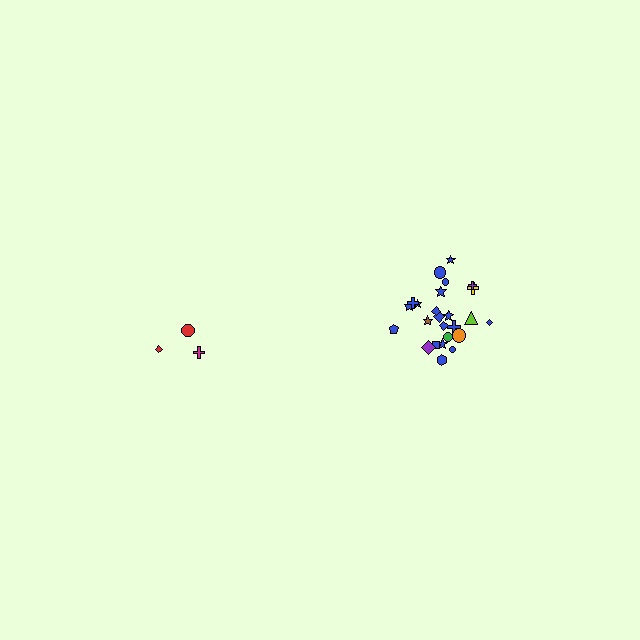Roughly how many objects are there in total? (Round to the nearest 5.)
Roughly 30 objects in total.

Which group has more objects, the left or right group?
The right group.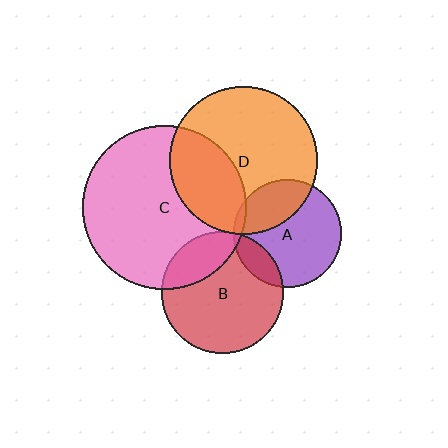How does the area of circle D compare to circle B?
Approximately 1.5 times.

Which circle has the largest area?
Circle C (pink).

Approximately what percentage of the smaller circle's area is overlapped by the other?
Approximately 15%.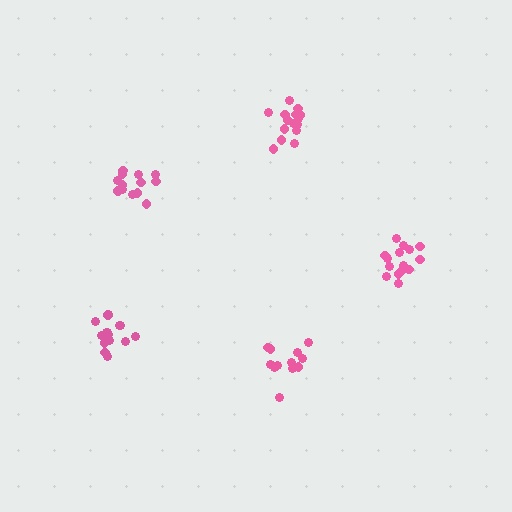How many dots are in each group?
Group 1: 13 dots, Group 2: 12 dots, Group 3: 16 dots, Group 4: 16 dots, Group 5: 15 dots (72 total).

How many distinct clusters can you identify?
There are 5 distinct clusters.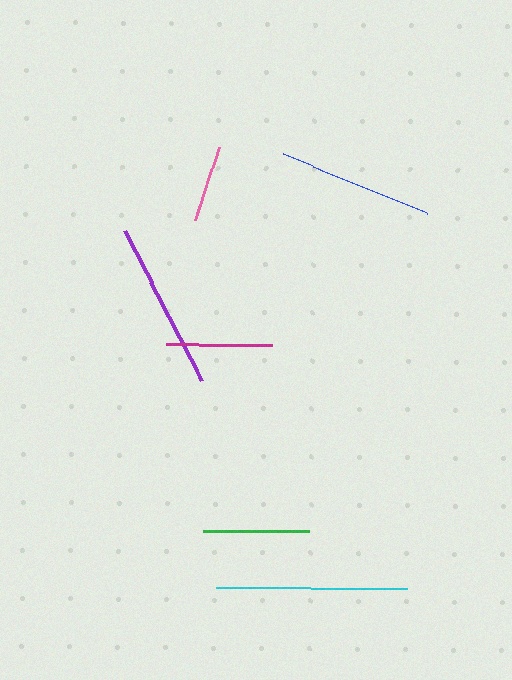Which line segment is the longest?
The cyan line is the longest at approximately 190 pixels.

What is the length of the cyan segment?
The cyan segment is approximately 190 pixels long.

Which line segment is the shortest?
The pink line is the shortest at approximately 78 pixels.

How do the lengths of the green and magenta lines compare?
The green and magenta lines are approximately the same length.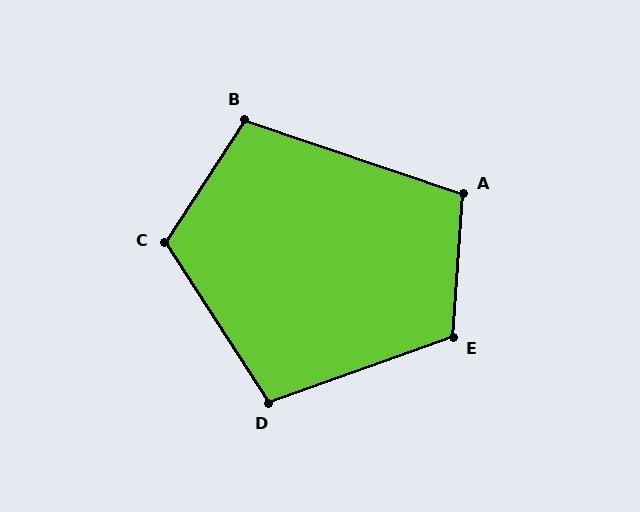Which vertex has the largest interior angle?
C, at approximately 114 degrees.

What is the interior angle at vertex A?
Approximately 105 degrees (obtuse).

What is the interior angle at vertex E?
Approximately 114 degrees (obtuse).